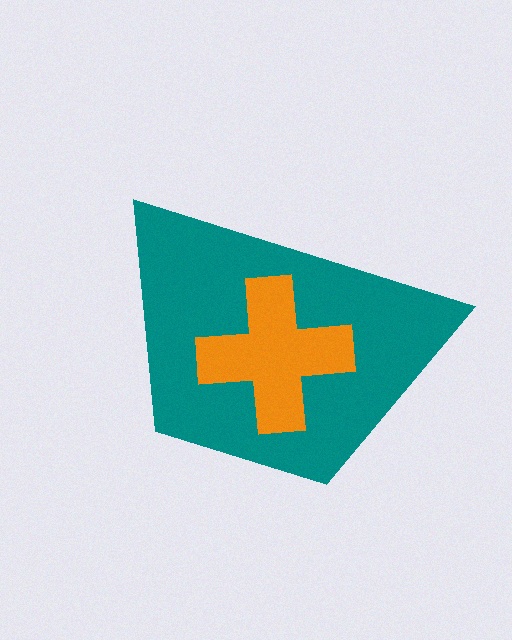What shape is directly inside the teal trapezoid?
The orange cross.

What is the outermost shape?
The teal trapezoid.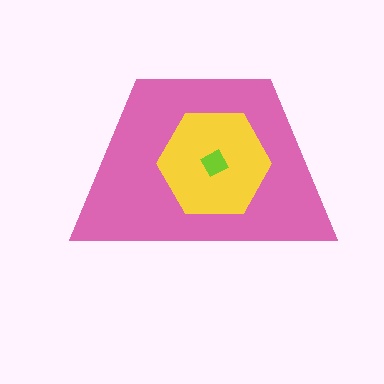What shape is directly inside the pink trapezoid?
The yellow hexagon.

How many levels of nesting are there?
3.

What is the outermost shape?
The pink trapezoid.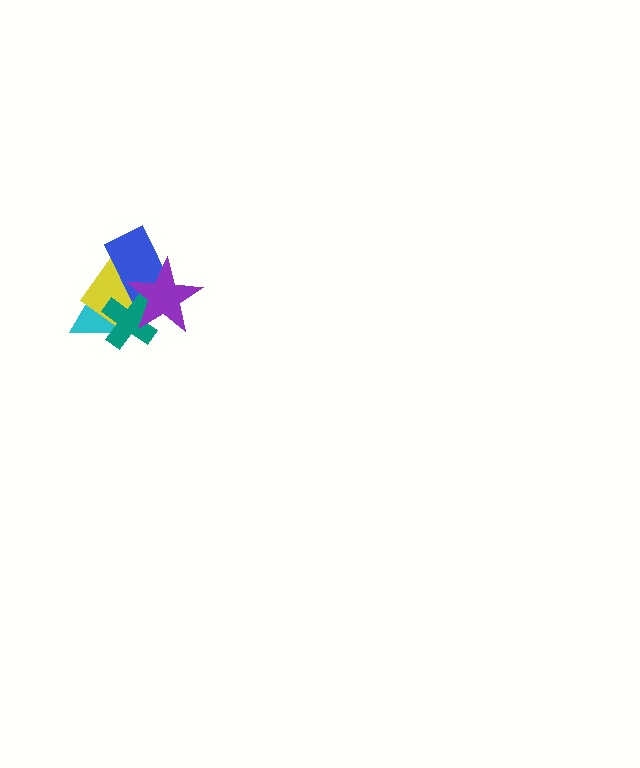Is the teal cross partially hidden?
Yes, it is partially covered by another shape.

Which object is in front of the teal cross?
The purple star is in front of the teal cross.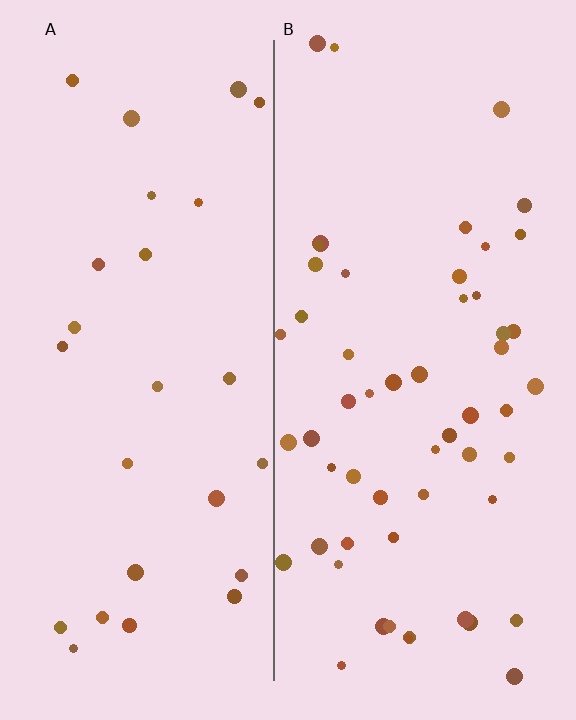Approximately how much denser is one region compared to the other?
Approximately 2.1× — region B over region A.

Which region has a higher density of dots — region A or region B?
B (the right).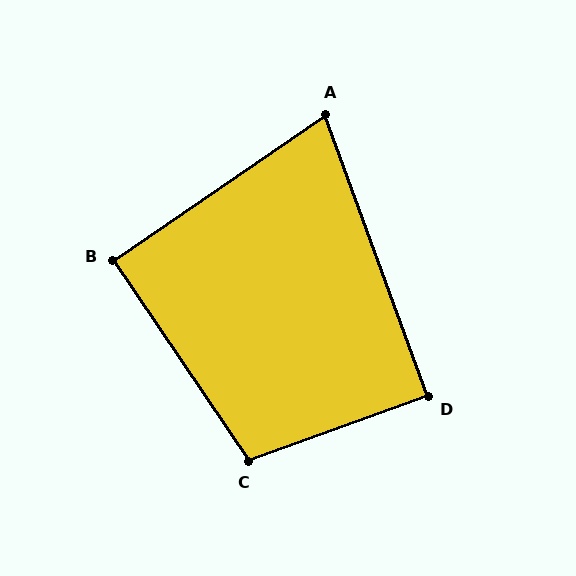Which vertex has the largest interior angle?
C, at approximately 104 degrees.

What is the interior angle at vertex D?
Approximately 90 degrees (approximately right).